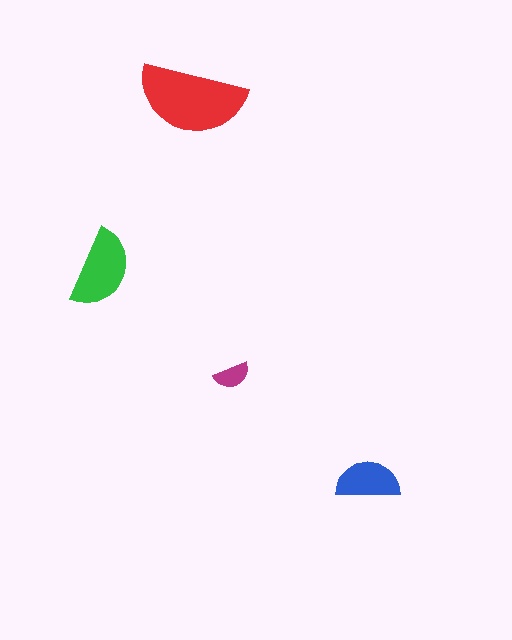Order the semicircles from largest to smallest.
the red one, the green one, the blue one, the magenta one.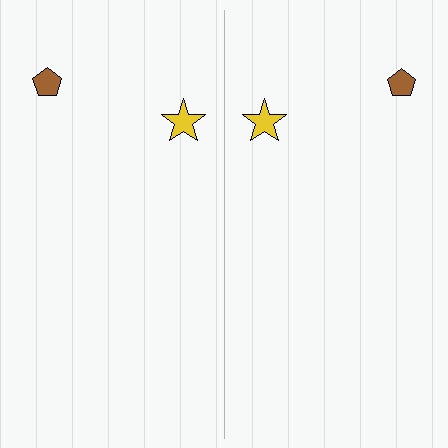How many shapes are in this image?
There are 4 shapes in this image.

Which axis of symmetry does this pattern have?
The pattern has a vertical axis of symmetry running through the center of the image.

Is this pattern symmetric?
Yes, this pattern has bilateral (reflection) symmetry.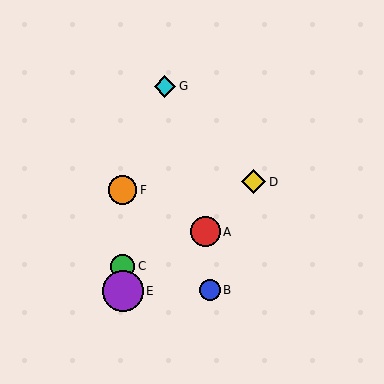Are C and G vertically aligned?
No, C is at x≈123 and G is at x≈165.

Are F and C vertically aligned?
Yes, both are at x≈123.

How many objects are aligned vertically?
3 objects (C, E, F) are aligned vertically.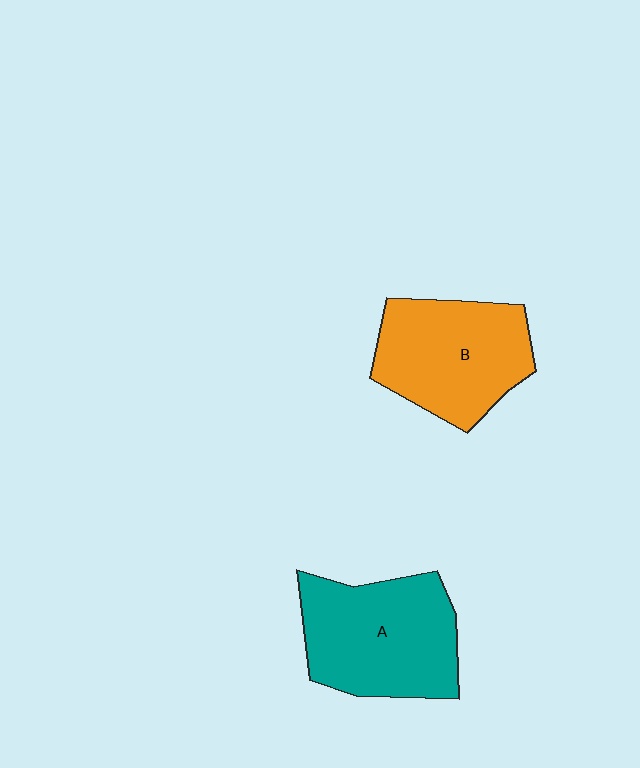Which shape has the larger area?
Shape A (teal).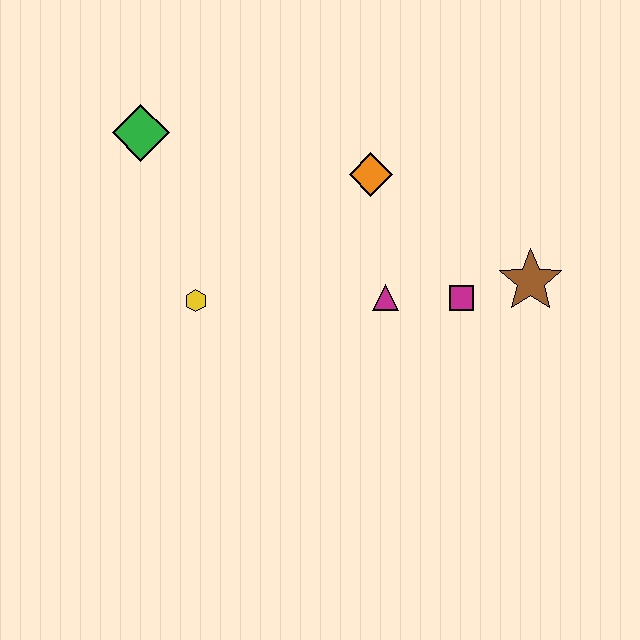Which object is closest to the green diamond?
The yellow hexagon is closest to the green diamond.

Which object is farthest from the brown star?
The green diamond is farthest from the brown star.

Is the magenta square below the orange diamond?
Yes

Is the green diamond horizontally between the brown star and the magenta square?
No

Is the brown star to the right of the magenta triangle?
Yes